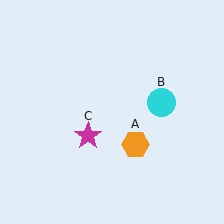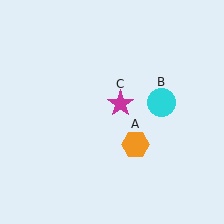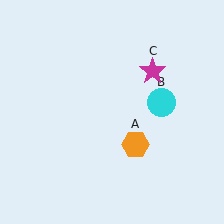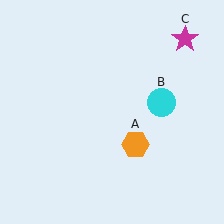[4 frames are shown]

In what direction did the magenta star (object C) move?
The magenta star (object C) moved up and to the right.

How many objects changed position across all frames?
1 object changed position: magenta star (object C).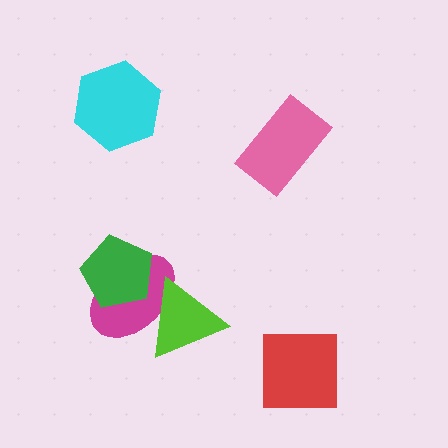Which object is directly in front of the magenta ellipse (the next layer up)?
The lime triangle is directly in front of the magenta ellipse.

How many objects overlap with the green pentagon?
1 object overlaps with the green pentagon.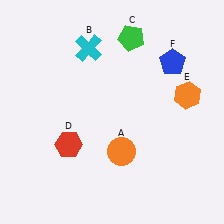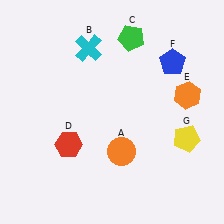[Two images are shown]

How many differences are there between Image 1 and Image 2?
There is 1 difference between the two images.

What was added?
A yellow pentagon (G) was added in Image 2.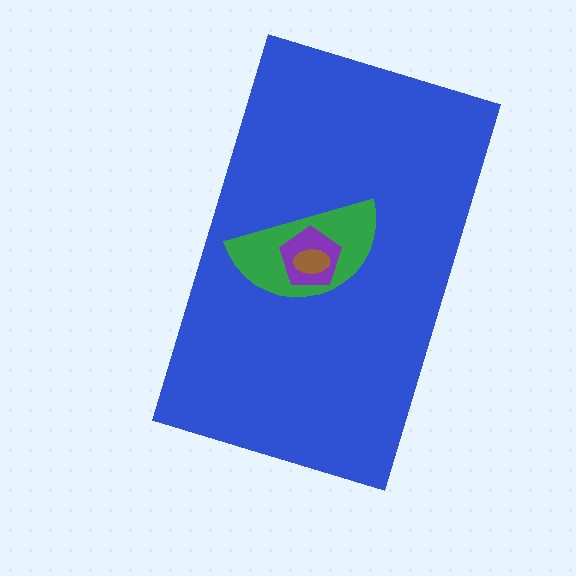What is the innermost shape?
The brown ellipse.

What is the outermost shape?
The blue rectangle.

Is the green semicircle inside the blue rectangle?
Yes.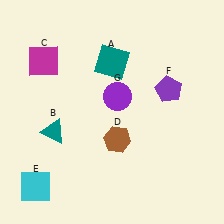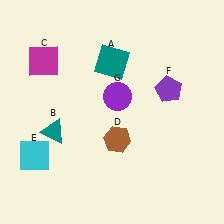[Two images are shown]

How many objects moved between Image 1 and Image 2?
1 object moved between the two images.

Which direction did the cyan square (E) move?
The cyan square (E) moved up.